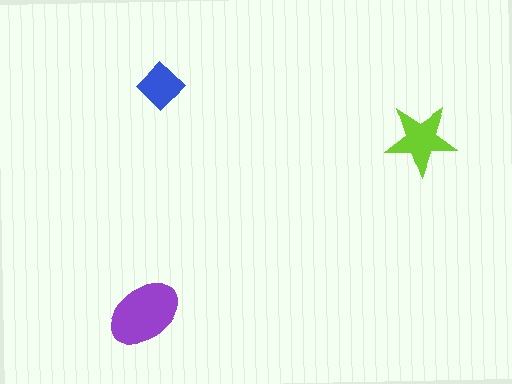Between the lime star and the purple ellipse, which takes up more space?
The purple ellipse.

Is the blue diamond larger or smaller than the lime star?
Smaller.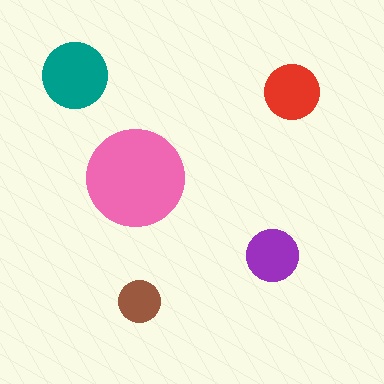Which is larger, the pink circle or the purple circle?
The pink one.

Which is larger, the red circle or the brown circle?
The red one.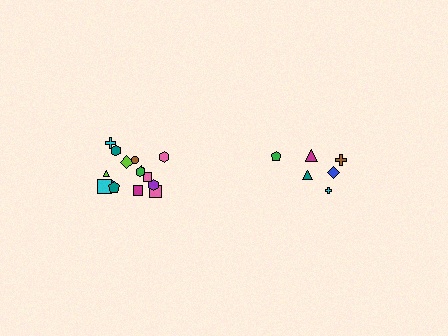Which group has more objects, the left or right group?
The left group.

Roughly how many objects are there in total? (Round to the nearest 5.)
Roughly 20 objects in total.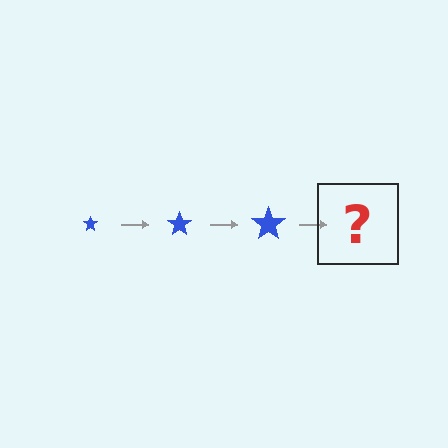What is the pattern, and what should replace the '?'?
The pattern is that the star gets progressively larger each step. The '?' should be a blue star, larger than the previous one.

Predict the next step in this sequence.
The next step is a blue star, larger than the previous one.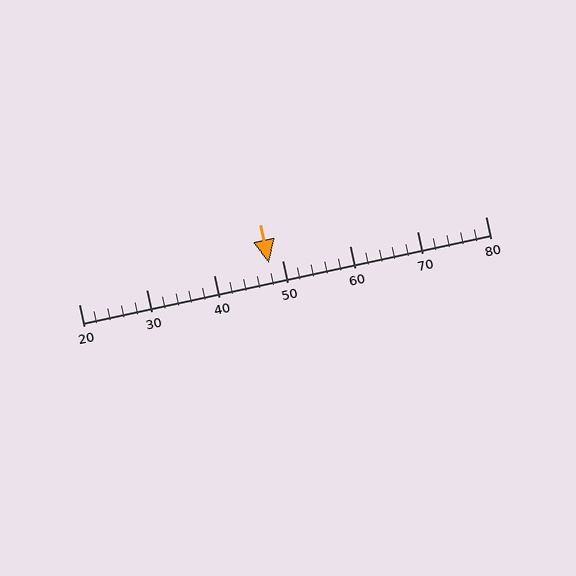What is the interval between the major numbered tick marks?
The major tick marks are spaced 10 units apart.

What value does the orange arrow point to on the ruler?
The orange arrow points to approximately 48.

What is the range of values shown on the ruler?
The ruler shows values from 20 to 80.